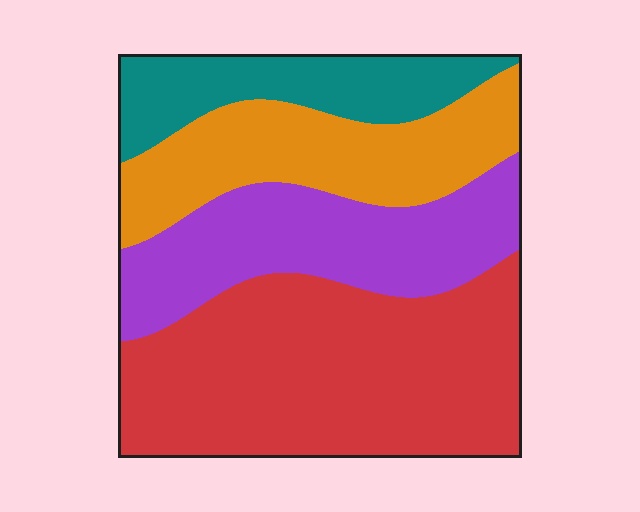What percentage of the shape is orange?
Orange covers 21% of the shape.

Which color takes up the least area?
Teal, at roughly 15%.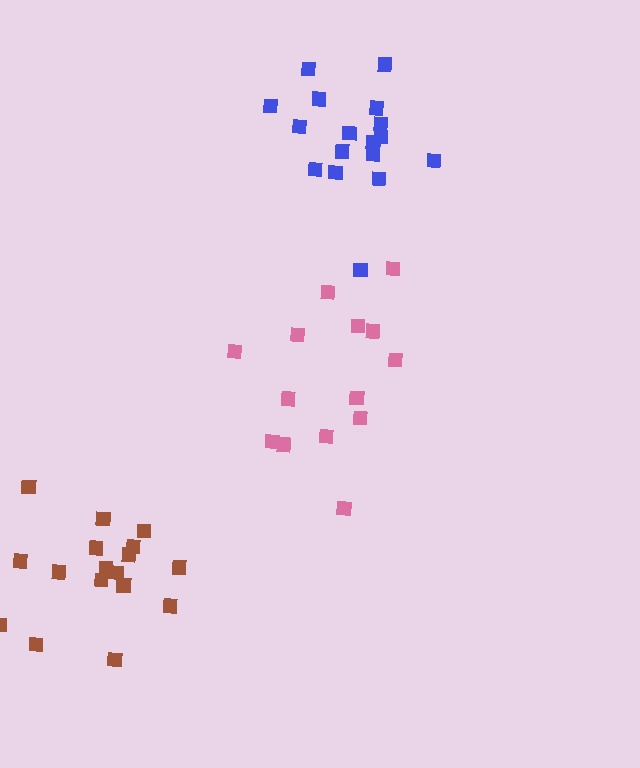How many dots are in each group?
Group 1: 14 dots, Group 2: 17 dots, Group 3: 17 dots (48 total).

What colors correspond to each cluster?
The clusters are colored: pink, blue, brown.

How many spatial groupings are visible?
There are 3 spatial groupings.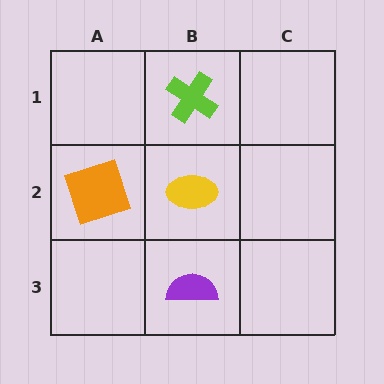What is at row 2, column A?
An orange square.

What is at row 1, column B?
A lime cross.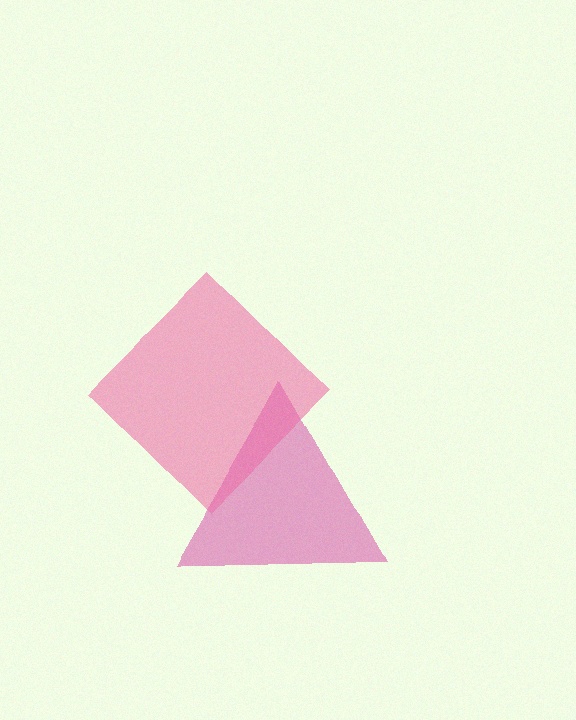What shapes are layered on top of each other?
The layered shapes are: a magenta triangle, a pink diamond.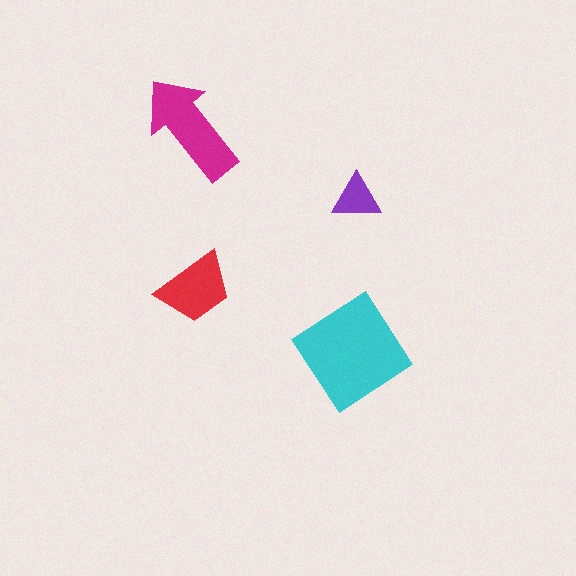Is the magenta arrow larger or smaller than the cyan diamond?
Smaller.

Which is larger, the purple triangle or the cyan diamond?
The cyan diamond.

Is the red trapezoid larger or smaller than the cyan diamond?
Smaller.